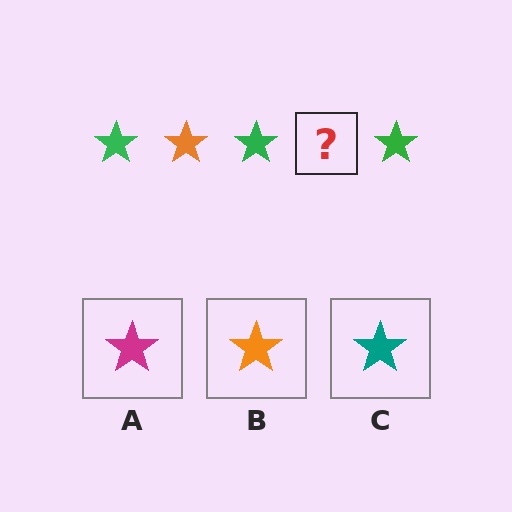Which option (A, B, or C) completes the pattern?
B.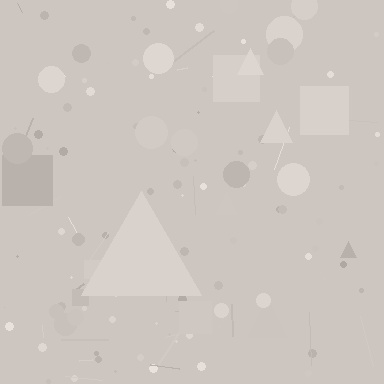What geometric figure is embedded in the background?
A triangle is embedded in the background.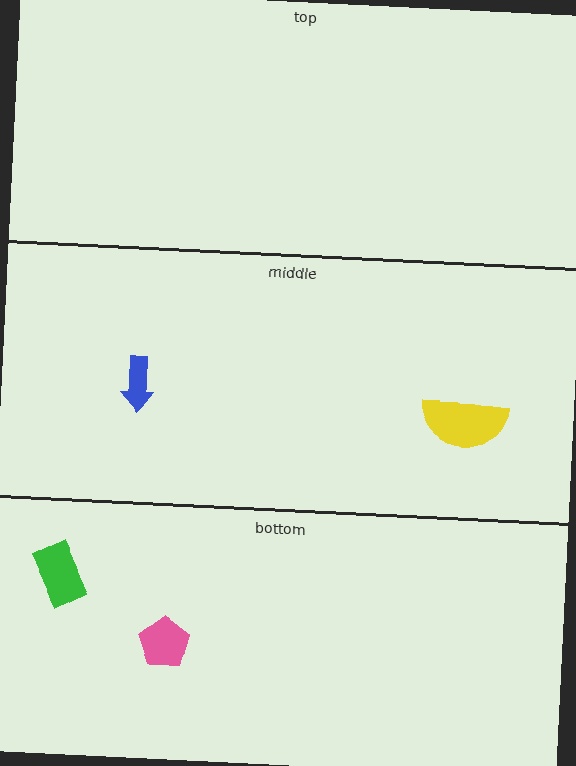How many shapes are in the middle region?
2.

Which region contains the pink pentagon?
The bottom region.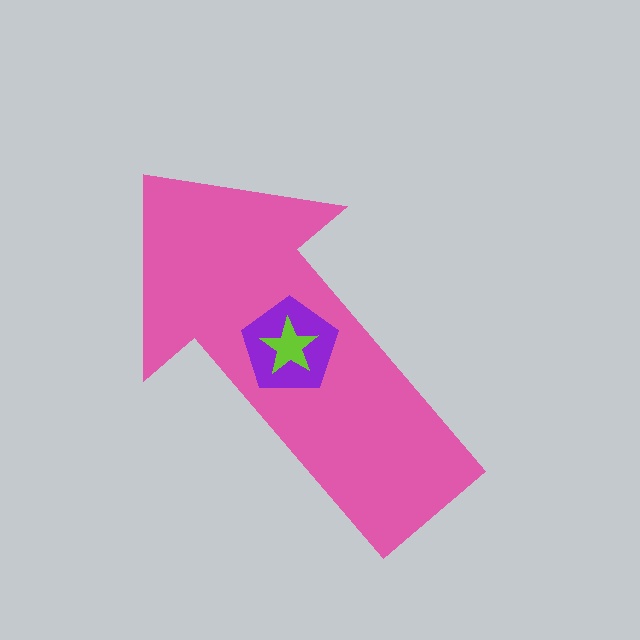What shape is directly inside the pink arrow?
The purple pentagon.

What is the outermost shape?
The pink arrow.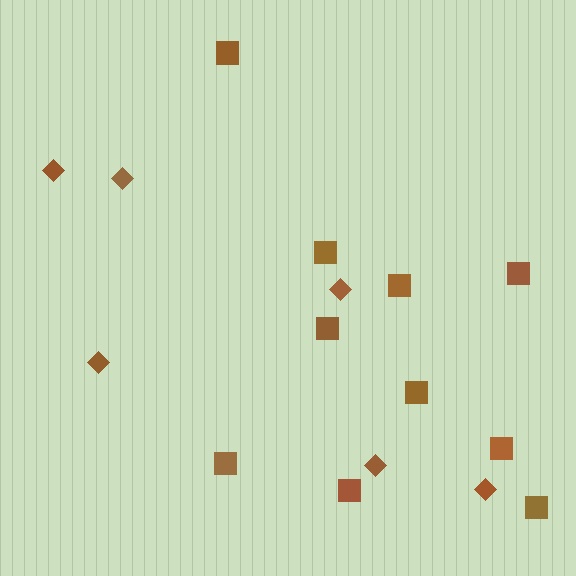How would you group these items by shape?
There are 2 groups: one group of diamonds (6) and one group of squares (10).